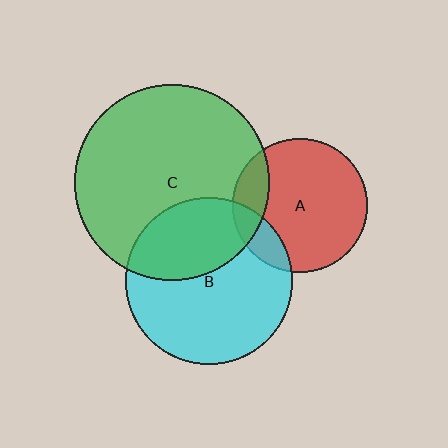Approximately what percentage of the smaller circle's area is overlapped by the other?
Approximately 15%.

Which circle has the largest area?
Circle C (green).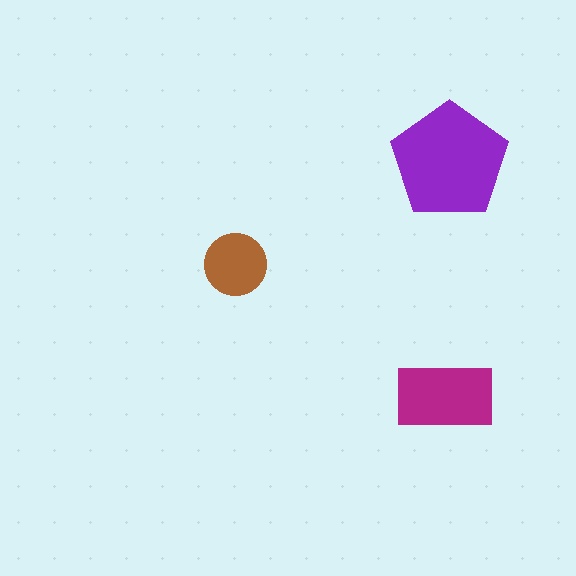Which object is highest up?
The purple pentagon is topmost.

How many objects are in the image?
There are 3 objects in the image.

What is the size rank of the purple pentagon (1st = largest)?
1st.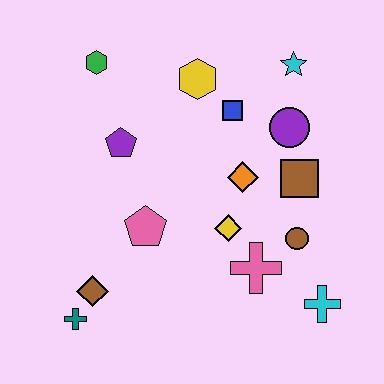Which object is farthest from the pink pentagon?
The cyan star is farthest from the pink pentagon.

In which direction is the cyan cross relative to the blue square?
The cyan cross is below the blue square.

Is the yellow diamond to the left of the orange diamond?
Yes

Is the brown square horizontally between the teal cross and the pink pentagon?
No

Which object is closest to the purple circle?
The brown square is closest to the purple circle.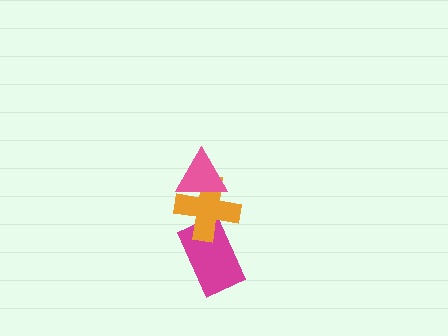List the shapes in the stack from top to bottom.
From top to bottom: the pink triangle, the orange cross, the magenta rectangle.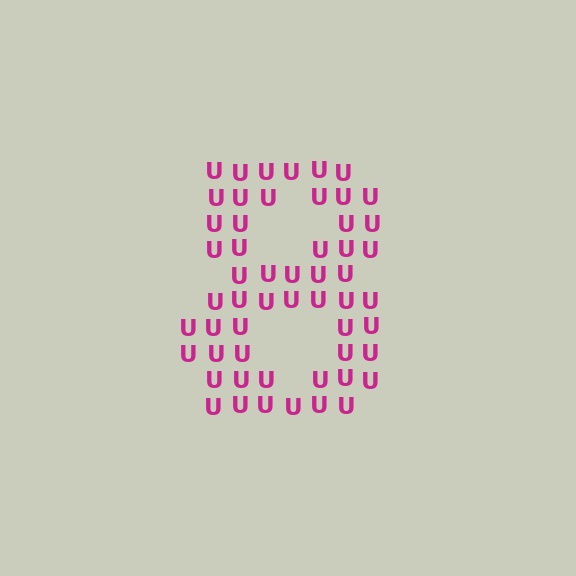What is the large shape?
The large shape is the digit 8.